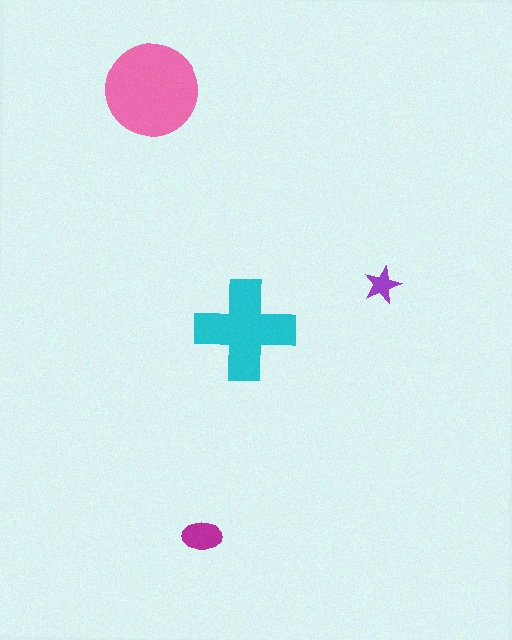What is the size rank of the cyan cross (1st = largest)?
2nd.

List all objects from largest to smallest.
The pink circle, the cyan cross, the magenta ellipse, the purple star.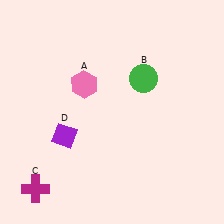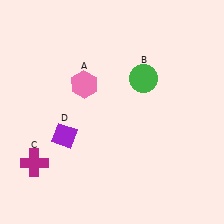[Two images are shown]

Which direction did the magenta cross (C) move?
The magenta cross (C) moved up.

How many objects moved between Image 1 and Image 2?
1 object moved between the two images.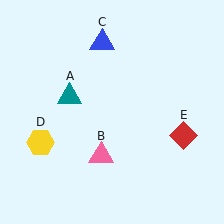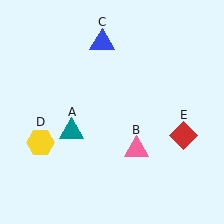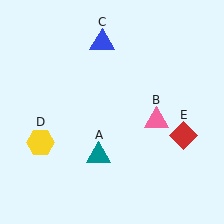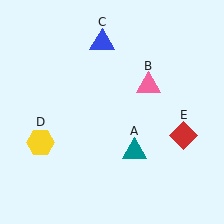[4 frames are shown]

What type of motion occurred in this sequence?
The teal triangle (object A), pink triangle (object B) rotated counterclockwise around the center of the scene.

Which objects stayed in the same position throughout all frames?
Blue triangle (object C) and yellow hexagon (object D) and red diamond (object E) remained stationary.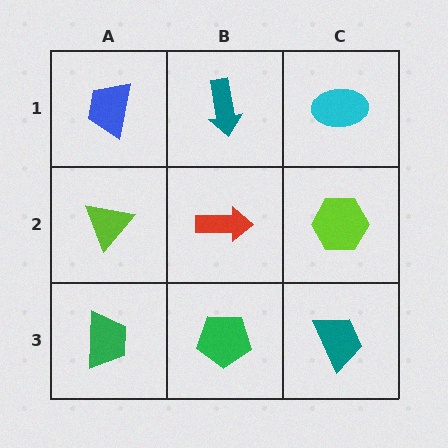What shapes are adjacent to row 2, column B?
A teal arrow (row 1, column B), a green pentagon (row 3, column B), a lime triangle (row 2, column A), a lime hexagon (row 2, column C).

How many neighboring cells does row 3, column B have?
3.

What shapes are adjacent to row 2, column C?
A cyan ellipse (row 1, column C), a teal trapezoid (row 3, column C), a red arrow (row 2, column B).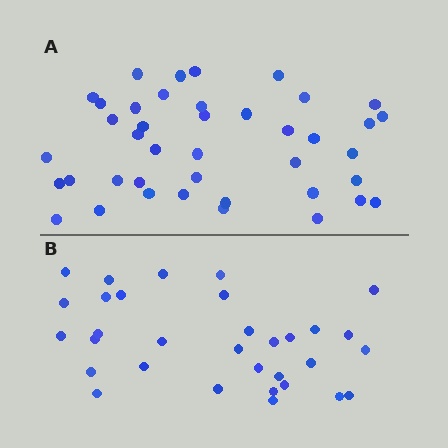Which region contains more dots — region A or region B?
Region A (the top region) has more dots.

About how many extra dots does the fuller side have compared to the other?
Region A has roughly 8 or so more dots than region B.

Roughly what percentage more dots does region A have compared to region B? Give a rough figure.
About 30% more.